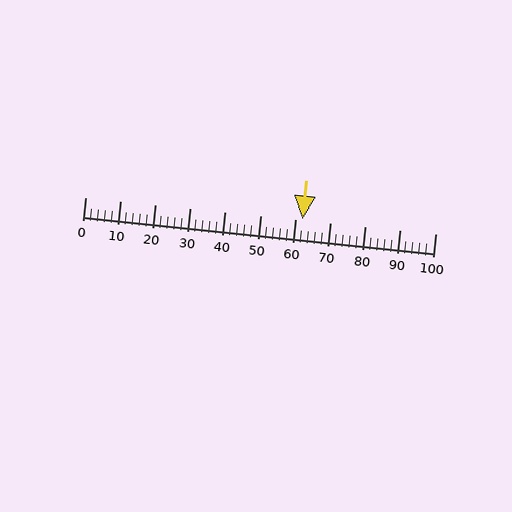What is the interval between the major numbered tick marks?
The major tick marks are spaced 10 units apart.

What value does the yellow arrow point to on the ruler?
The yellow arrow points to approximately 62.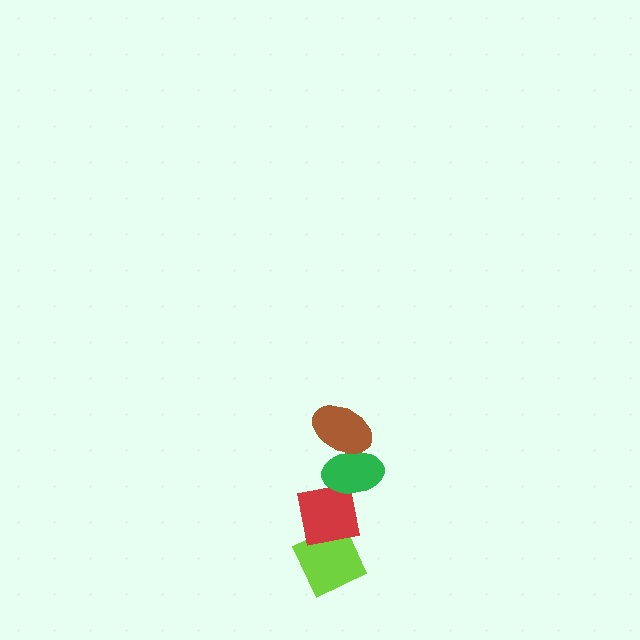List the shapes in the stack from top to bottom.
From top to bottom: the brown ellipse, the green ellipse, the red square, the lime diamond.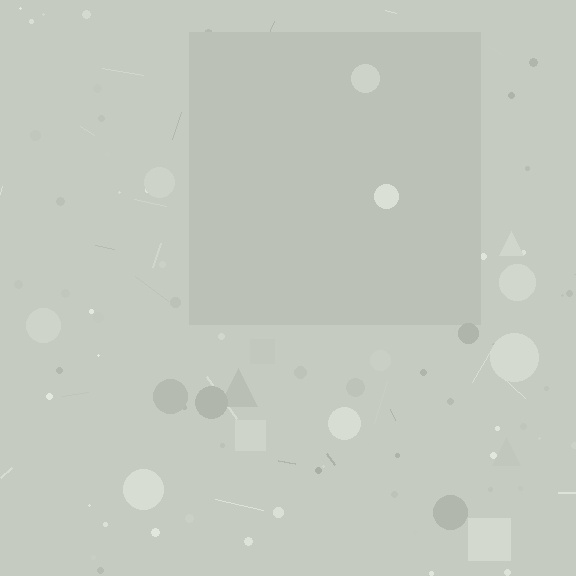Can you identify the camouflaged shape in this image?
The camouflaged shape is a square.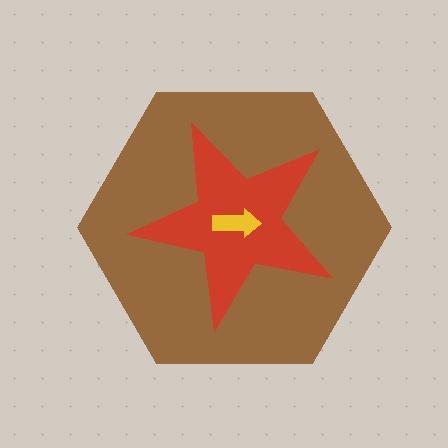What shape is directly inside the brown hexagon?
The red star.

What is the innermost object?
The yellow arrow.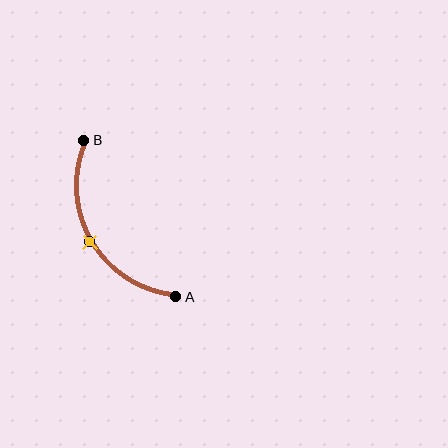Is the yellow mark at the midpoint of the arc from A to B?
Yes. The yellow mark lies on the arc at equal arc-length from both A and B — it is the arc midpoint.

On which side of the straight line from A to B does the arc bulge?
The arc bulges to the left of the straight line connecting A and B.